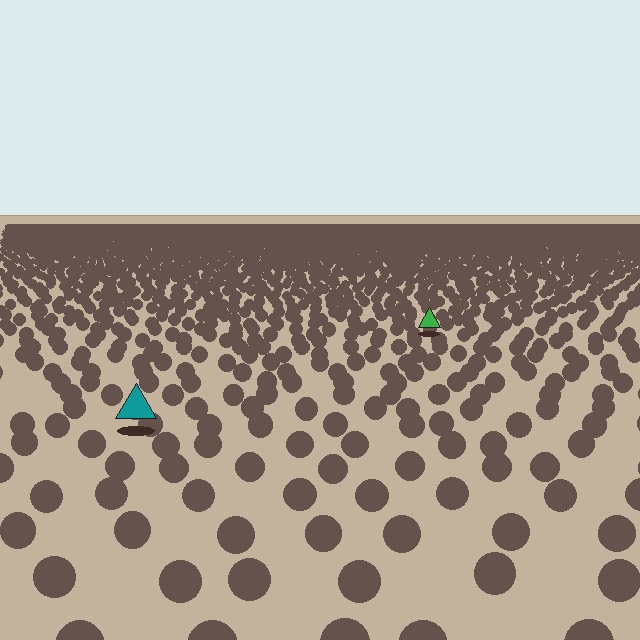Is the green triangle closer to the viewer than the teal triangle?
No. The teal triangle is closer — you can tell from the texture gradient: the ground texture is coarser near it.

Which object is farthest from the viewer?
The green triangle is farthest from the viewer. It appears smaller and the ground texture around it is denser.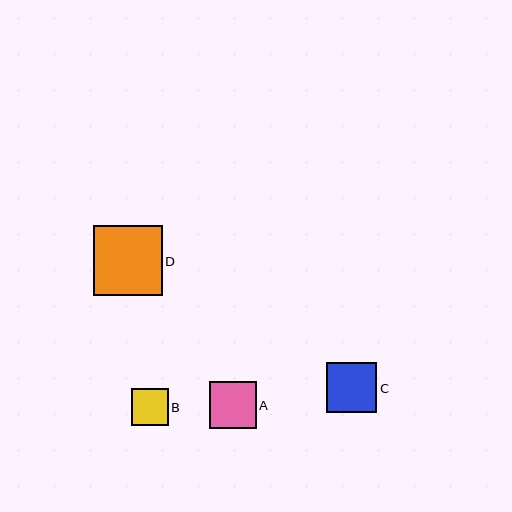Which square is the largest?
Square D is the largest with a size of approximately 69 pixels.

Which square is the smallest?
Square B is the smallest with a size of approximately 37 pixels.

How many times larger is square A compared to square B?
Square A is approximately 1.3 times the size of square B.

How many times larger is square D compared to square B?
Square D is approximately 1.9 times the size of square B.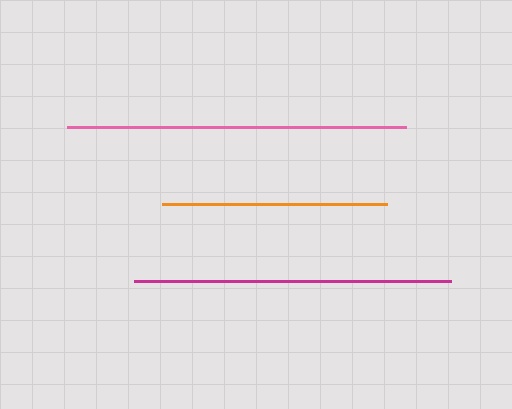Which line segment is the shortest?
The orange line is the shortest at approximately 226 pixels.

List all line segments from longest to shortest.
From longest to shortest: pink, magenta, orange.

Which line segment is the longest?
The pink line is the longest at approximately 339 pixels.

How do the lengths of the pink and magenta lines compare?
The pink and magenta lines are approximately the same length.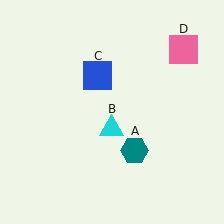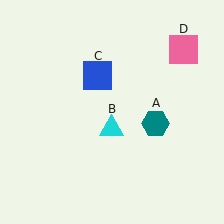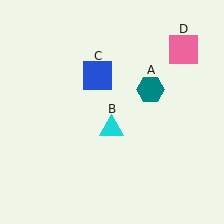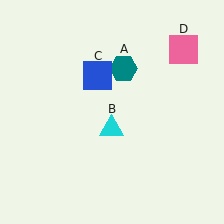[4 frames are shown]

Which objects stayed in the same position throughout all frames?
Cyan triangle (object B) and blue square (object C) and pink square (object D) remained stationary.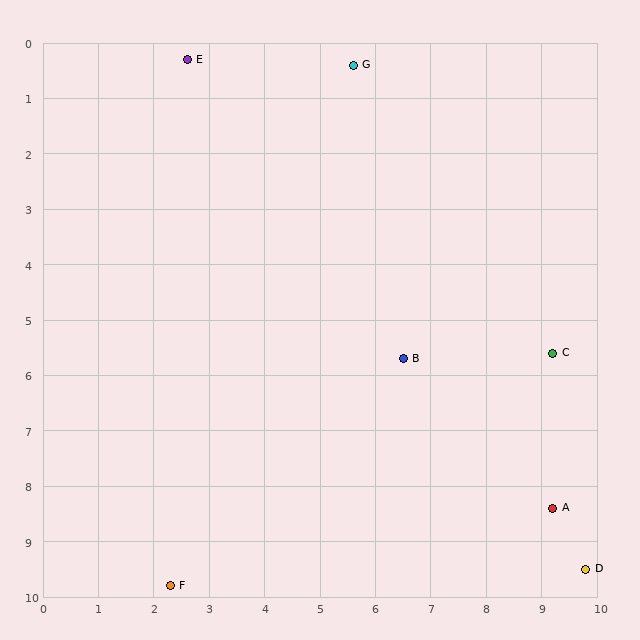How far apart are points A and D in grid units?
Points A and D are about 1.3 grid units apart.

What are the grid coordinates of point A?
Point A is at approximately (9.2, 8.4).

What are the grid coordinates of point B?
Point B is at approximately (6.5, 5.7).